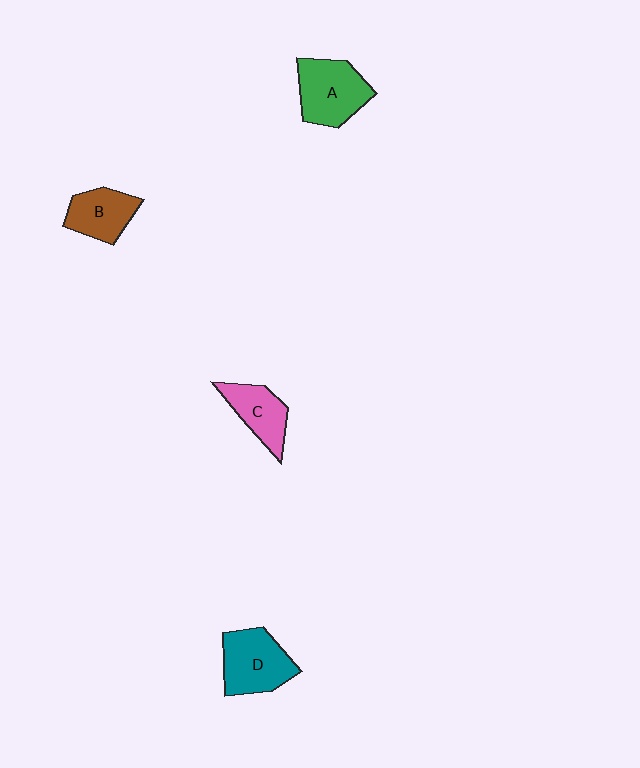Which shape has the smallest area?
Shape C (pink).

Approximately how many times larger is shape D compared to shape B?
Approximately 1.3 times.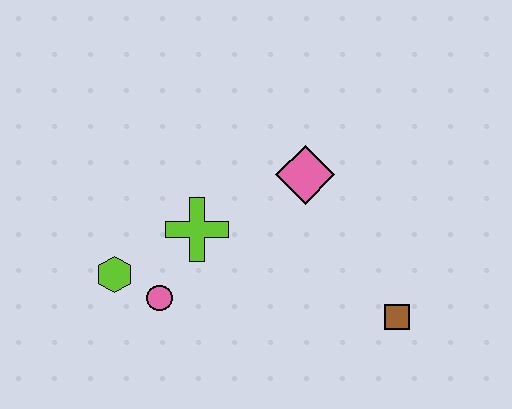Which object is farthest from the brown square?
The lime hexagon is farthest from the brown square.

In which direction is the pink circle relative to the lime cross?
The pink circle is below the lime cross.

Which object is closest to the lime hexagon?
The pink circle is closest to the lime hexagon.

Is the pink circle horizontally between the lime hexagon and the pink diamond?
Yes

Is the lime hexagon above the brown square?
Yes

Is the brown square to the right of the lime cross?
Yes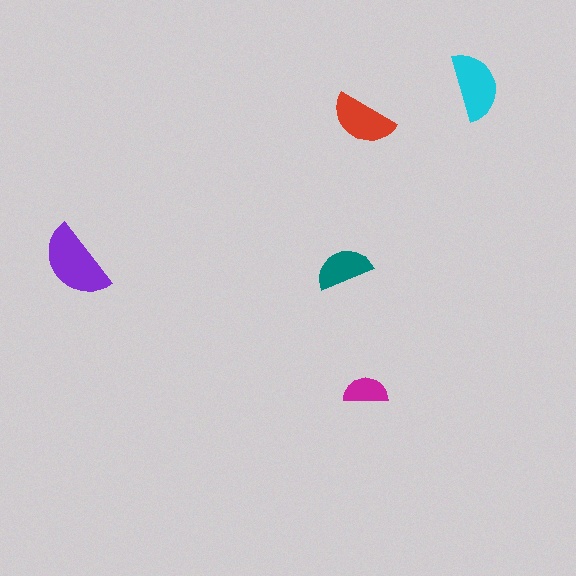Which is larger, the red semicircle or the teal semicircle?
The red one.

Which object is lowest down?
The magenta semicircle is bottommost.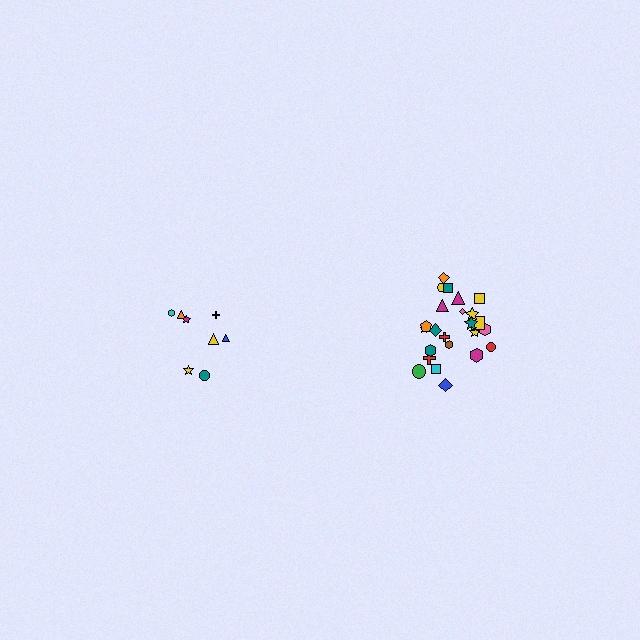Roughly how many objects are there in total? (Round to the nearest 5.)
Roughly 35 objects in total.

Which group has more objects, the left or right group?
The right group.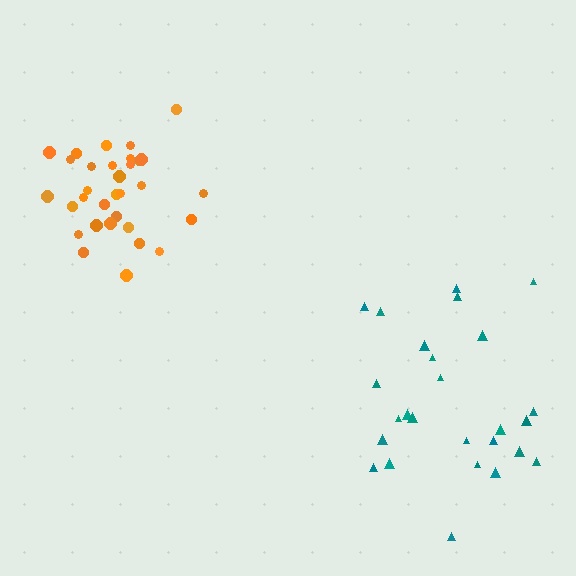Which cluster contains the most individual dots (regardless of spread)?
Orange (33).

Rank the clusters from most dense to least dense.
orange, teal.